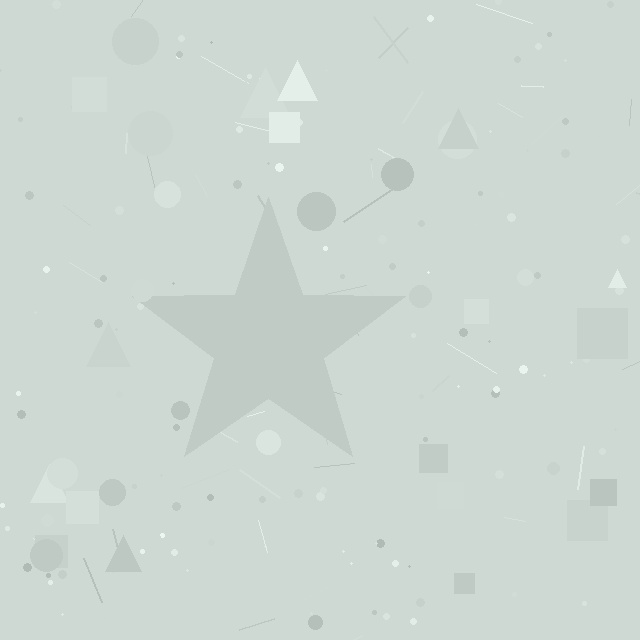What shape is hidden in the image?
A star is hidden in the image.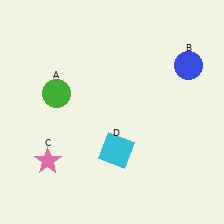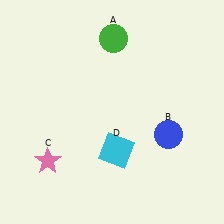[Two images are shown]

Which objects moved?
The objects that moved are: the green circle (A), the blue circle (B).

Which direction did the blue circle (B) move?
The blue circle (B) moved down.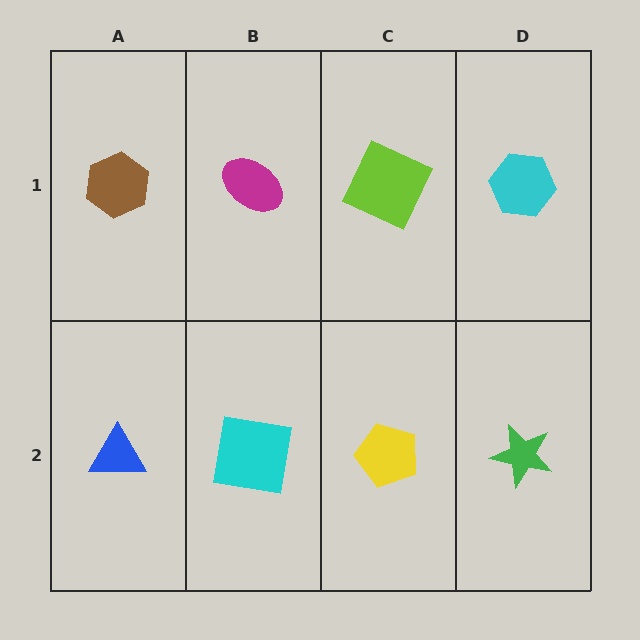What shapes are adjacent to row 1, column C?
A yellow pentagon (row 2, column C), a magenta ellipse (row 1, column B), a cyan hexagon (row 1, column D).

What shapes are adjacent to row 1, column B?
A cyan square (row 2, column B), a brown hexagon (row 1, column A), a lime square (row 1, column C).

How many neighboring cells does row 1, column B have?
3.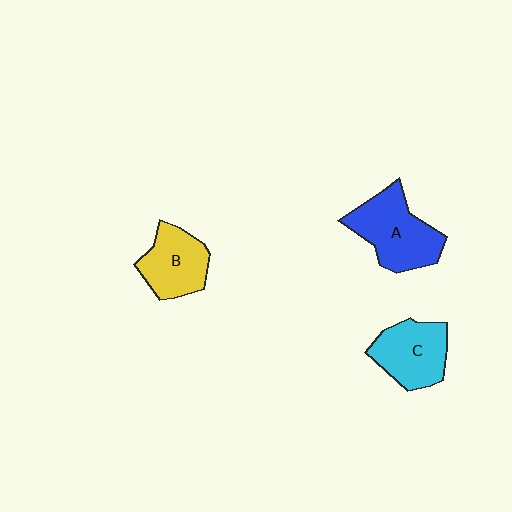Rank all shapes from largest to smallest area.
From largest to smallest: A (blue), C (cyan), B (yellow).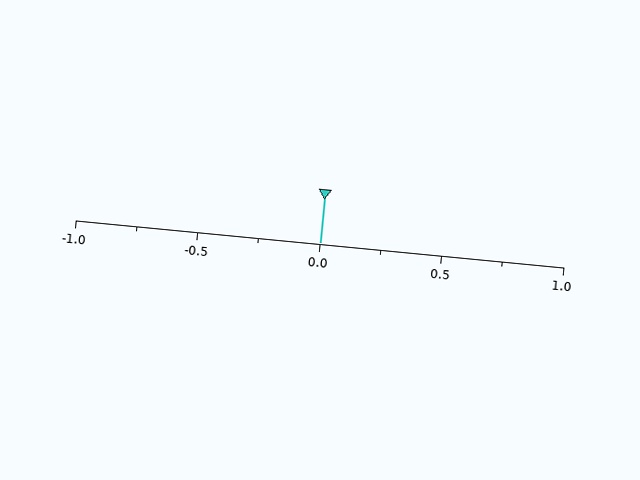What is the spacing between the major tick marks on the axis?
The major ticks are spaced 0.5 apart.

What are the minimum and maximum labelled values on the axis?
The axis runs from -1.0 to 1.0.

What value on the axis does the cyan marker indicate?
The marker indicates approximately 0.